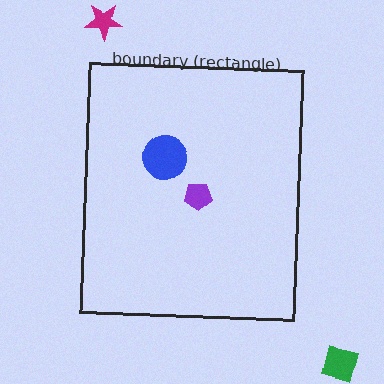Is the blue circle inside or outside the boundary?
Inside.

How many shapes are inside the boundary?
2 inside, 2 outside.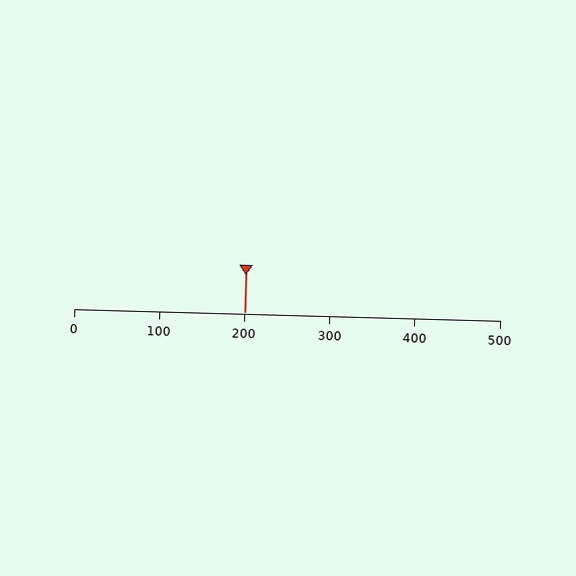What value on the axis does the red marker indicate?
The marker indicates approximately 200.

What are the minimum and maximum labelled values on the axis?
The axis runs from 0 to 500.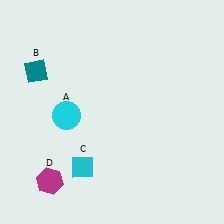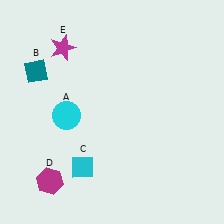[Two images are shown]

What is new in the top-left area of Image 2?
A magenta star (E) was added in the top-left area of Image 2.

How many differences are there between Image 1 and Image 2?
There is 1 difference between the two images.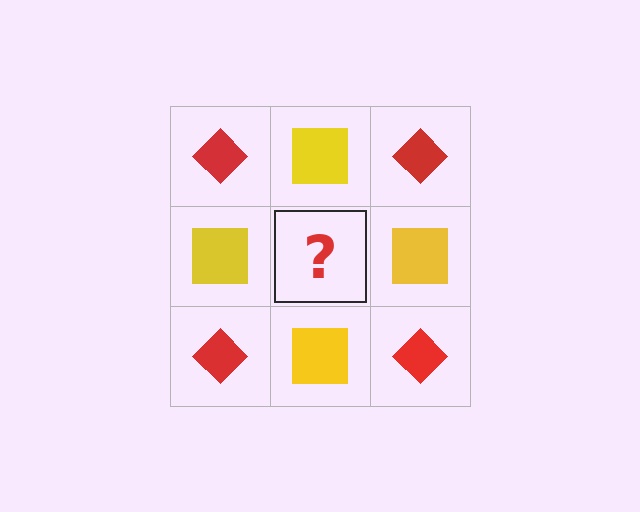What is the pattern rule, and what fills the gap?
The rule is that it alternates red diamond and yellow square in a checkerboard pattern. The gap should be filled with a red diamond.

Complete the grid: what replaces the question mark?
The question mark should be replaced with a red diamond.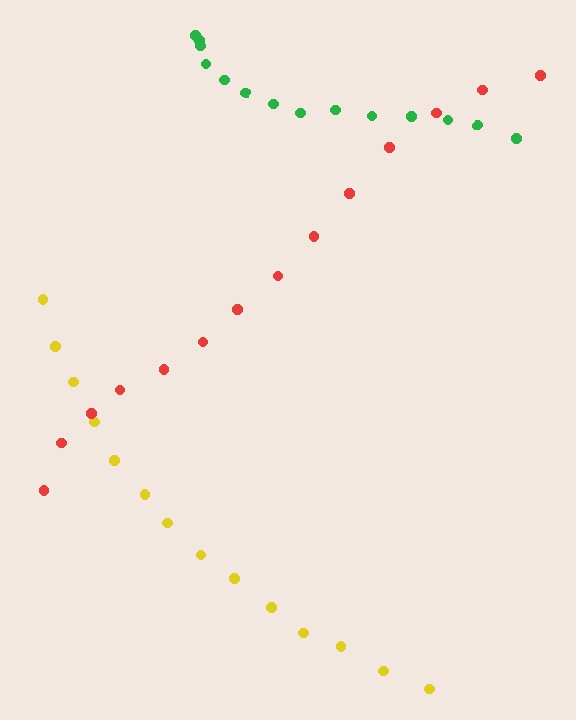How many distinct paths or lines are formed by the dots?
There are 3 distinct paths.